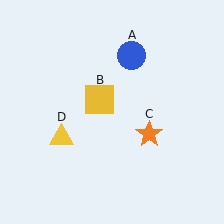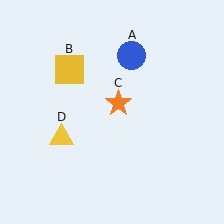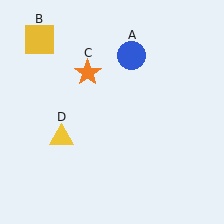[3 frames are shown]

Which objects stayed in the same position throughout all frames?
Blue circle (object A) and yellow triangle (object D) remained stationary.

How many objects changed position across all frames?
2 objects changed position: yellow square (object B), orange star (object C).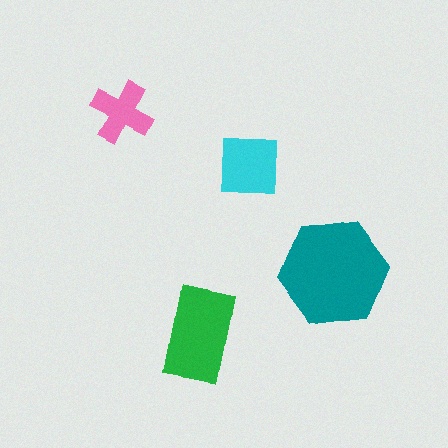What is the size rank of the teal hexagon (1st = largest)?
1st.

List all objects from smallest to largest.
The pink cross, the cyan square, the green rectangle, the teal hexagon.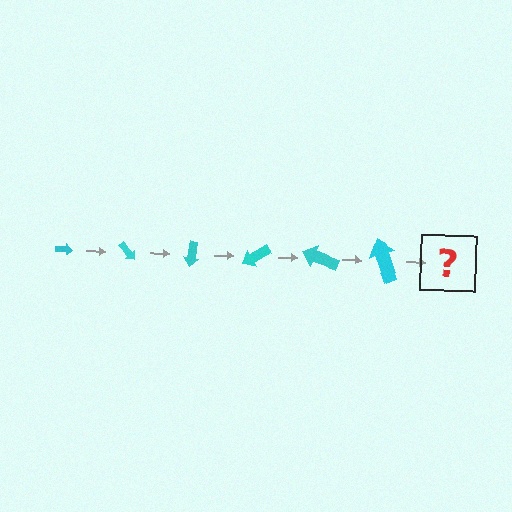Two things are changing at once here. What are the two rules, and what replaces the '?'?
The two rules are that the arrow grows larger each step and it rotates 50 degrees each step. The '?' should be an arrow, larger than the previous one and rotated 300 degrees from the start.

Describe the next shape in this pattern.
It should be an arrow, larger than the previous one and rotated 300 degrees from the start.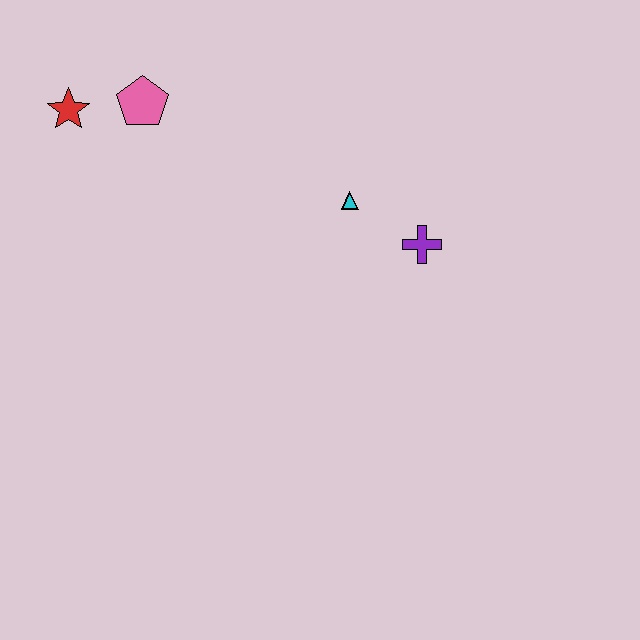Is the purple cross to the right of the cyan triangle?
Yes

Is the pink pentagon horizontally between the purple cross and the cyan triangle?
No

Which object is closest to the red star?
The pink pentagon is closest to the red star.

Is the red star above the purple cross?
Yes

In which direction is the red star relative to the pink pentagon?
The red star is to the left of the pink pentagon.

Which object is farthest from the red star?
The purple cross is farthest from the red star.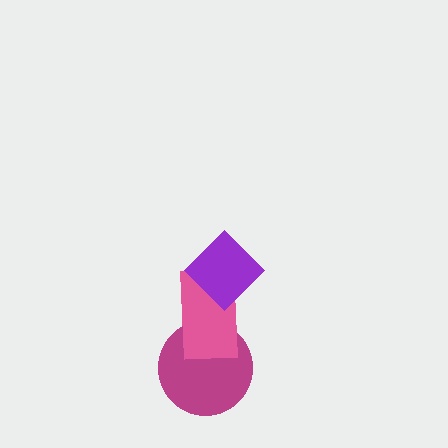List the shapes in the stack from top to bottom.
From top to bottom: the purple diamond, the pink rectangle, the magenta circle.